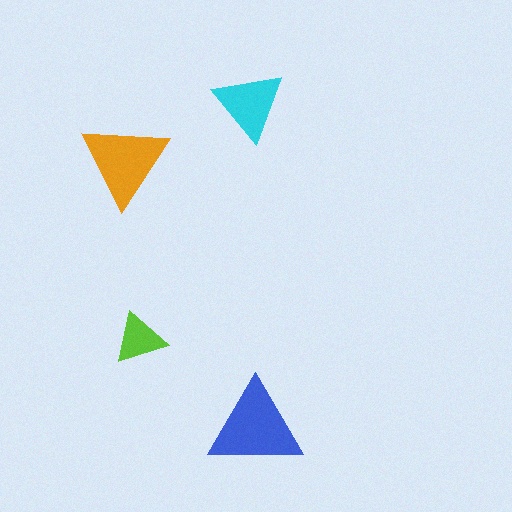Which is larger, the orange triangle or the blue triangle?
The blue one.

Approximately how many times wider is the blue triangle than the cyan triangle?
About 1.5 times wider.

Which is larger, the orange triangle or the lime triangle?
The orange one.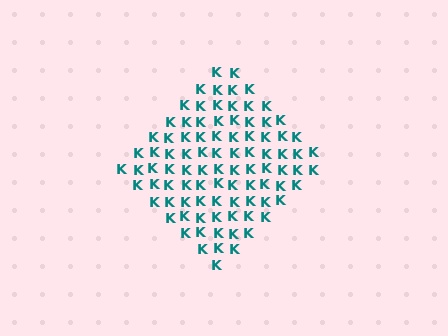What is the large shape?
The large shape is a diamond.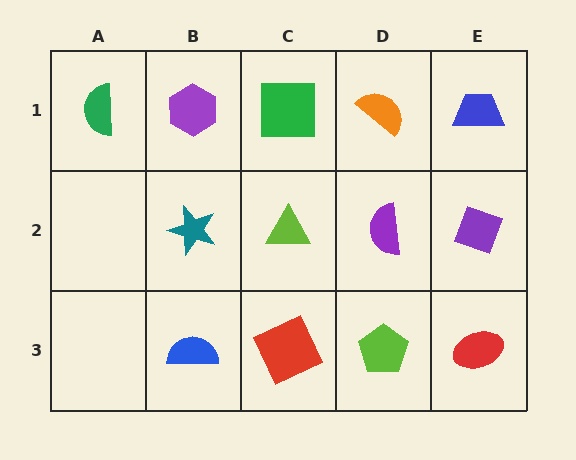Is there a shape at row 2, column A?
No, that cell is empty.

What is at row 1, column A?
A green semicircle.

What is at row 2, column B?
A teal star.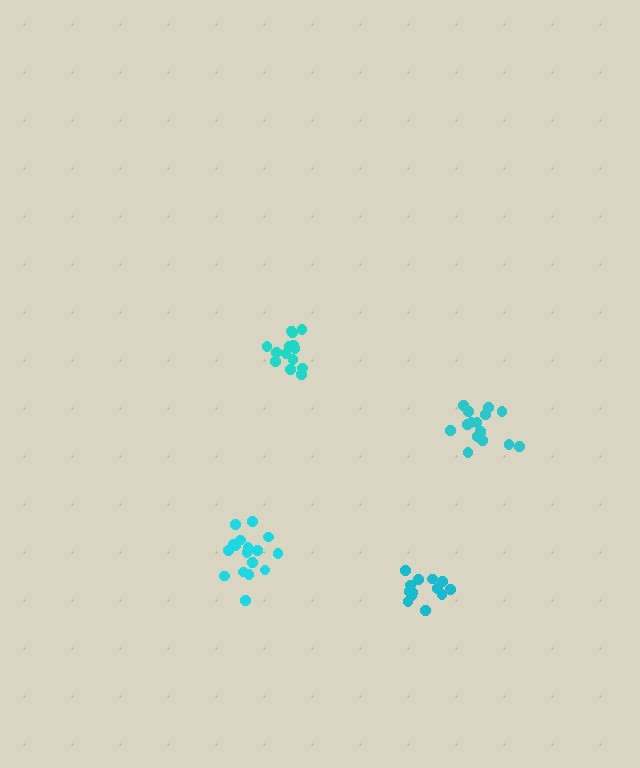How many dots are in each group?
Group 1: 16 dots, Group 2: 13 dots, Group 3: 14 dots, Group 4: 17 dots (60 total).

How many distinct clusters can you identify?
There are 4 distinct clusters.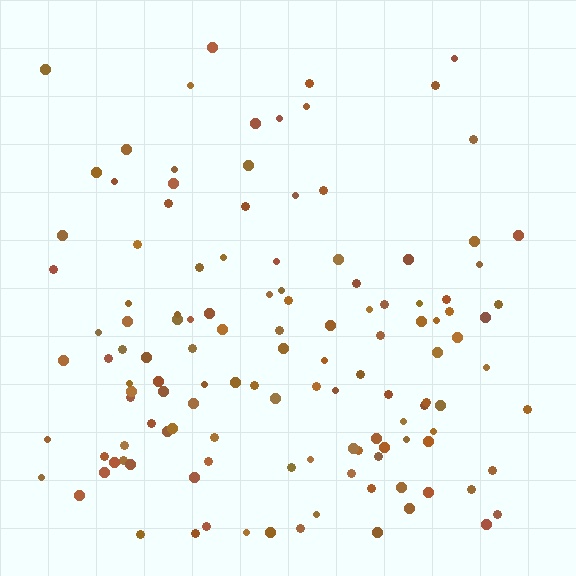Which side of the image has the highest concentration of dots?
The bottom.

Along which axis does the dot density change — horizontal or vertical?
Vertical.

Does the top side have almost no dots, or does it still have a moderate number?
Still a moderate number, just noticeably fewer than the bottom.